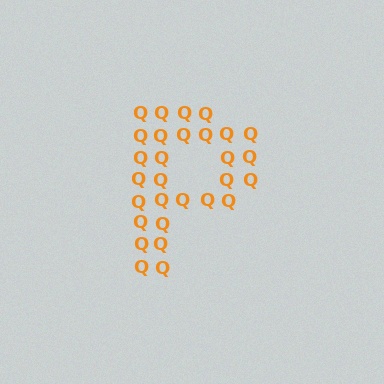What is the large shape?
The large shape is the letter P.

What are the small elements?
The small elements are letter Q's.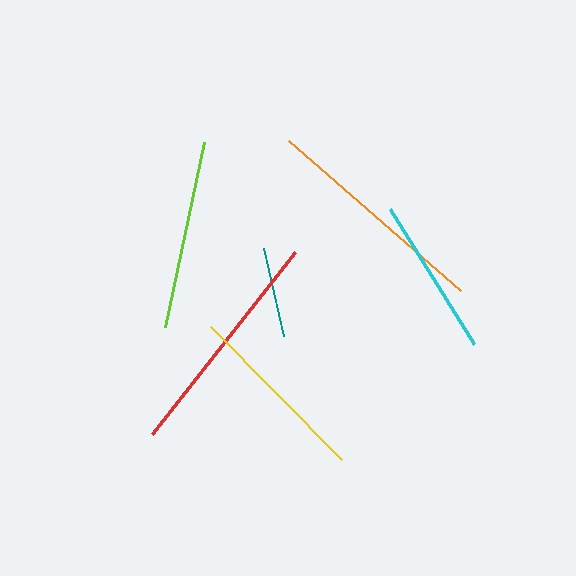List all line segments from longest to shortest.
From longest to shortest: red, orange, lime, yellow, cyan, teal.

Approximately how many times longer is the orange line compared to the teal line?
The orange line is approximately 2.5 times the length of the teal line.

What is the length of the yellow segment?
The yellow segment is approximately 186 pixels long.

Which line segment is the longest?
The red line is the longest at approximately 232 pixels.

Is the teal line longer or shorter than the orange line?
The orange line is longer than the teal line.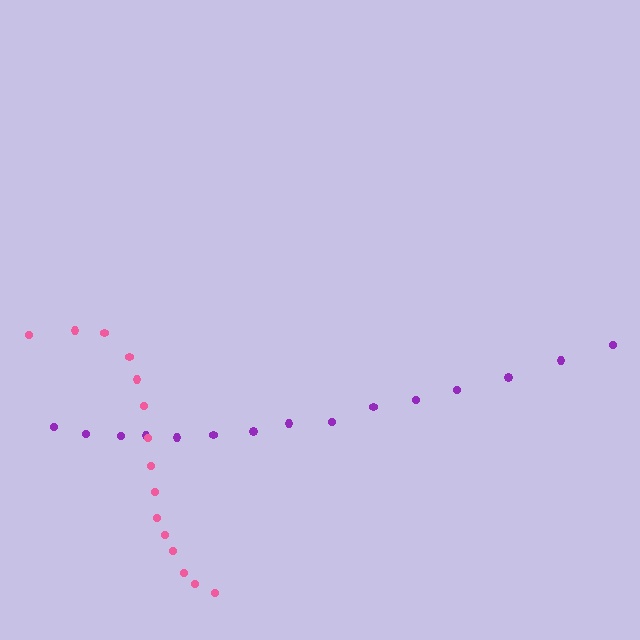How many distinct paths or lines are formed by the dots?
There are 2 distinct paths.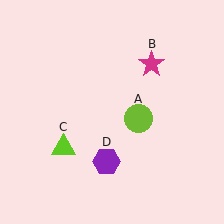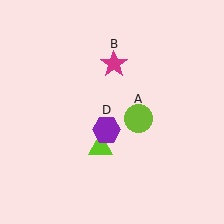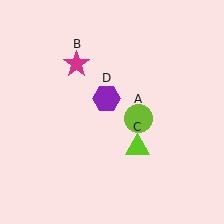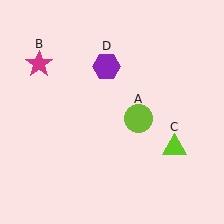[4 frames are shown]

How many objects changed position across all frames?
3 objects changed position: magenta star (object B), lime triangle (object C), purple hexagon (object D).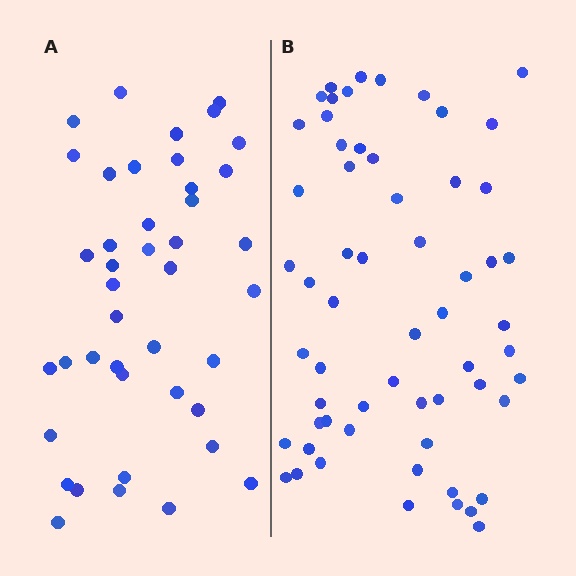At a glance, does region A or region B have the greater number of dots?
Region B (the right region) has more dots.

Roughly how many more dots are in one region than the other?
Region B has approximately 20 more dots than region A.